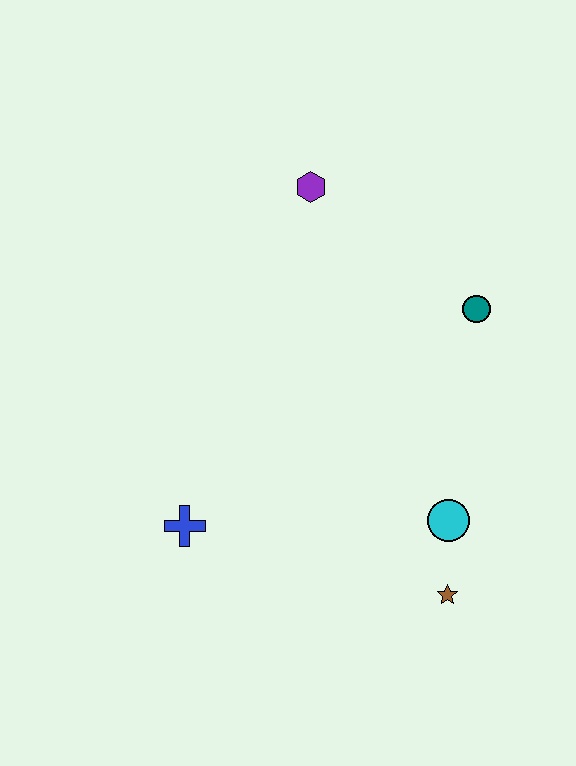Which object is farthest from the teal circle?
The blue cross is farthest from the teal circle.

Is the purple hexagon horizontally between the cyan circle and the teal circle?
No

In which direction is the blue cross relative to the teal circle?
The blue cross is to the left of the teal circle.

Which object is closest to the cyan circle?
The brown star is closest to the cyan circle.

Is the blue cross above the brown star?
Yes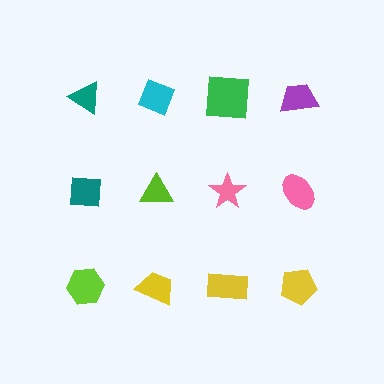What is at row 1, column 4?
A purple trapezoid.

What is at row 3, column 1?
A lime hexagon.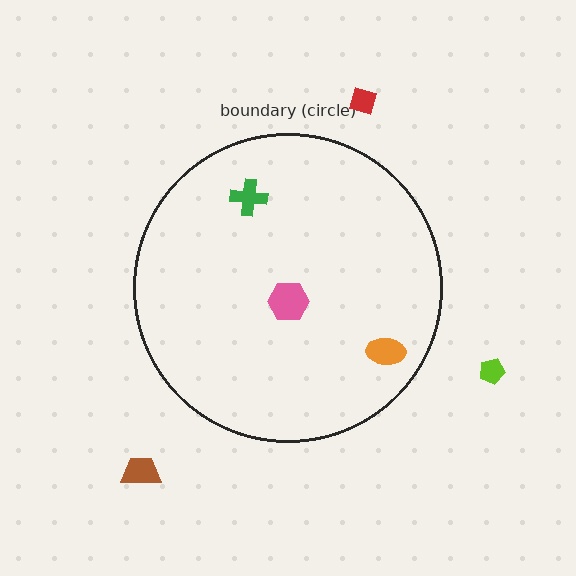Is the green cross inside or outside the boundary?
Inside.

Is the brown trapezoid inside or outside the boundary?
Outside.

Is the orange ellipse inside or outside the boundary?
Inside.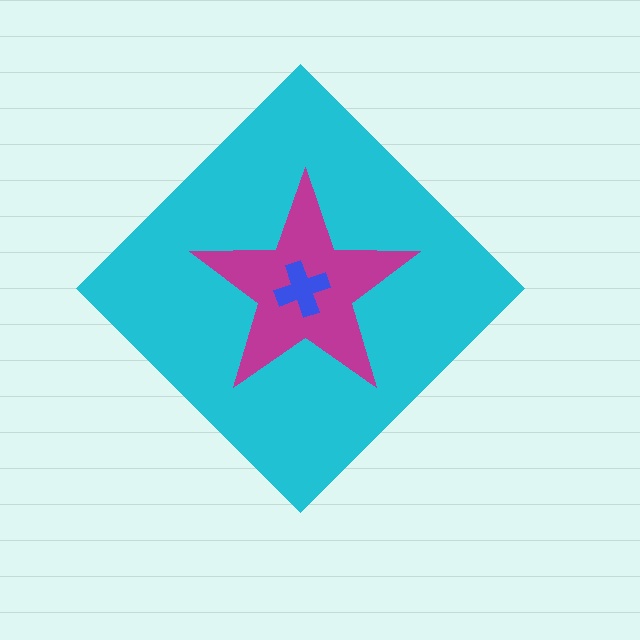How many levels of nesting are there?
3.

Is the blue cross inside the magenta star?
Yes.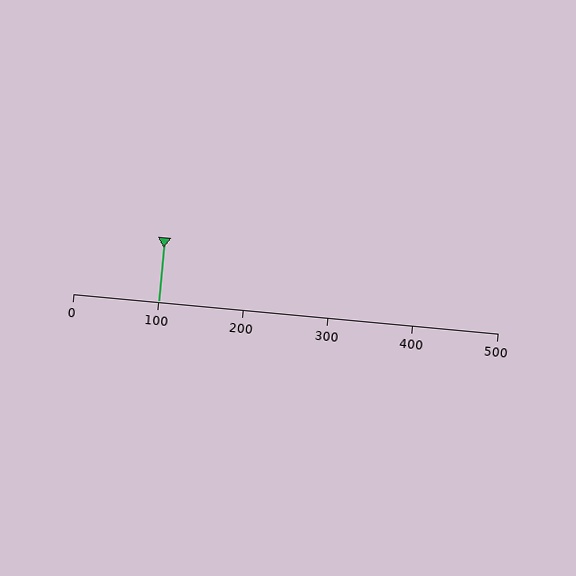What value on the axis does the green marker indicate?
The marker indicates approximately 100.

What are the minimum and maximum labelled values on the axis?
The axis runs from 0 to 500.